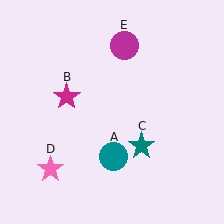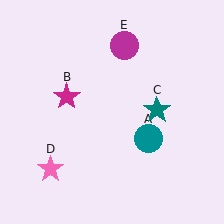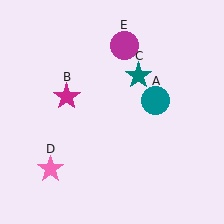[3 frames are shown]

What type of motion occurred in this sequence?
The teal circle (object A), teal star (object C) rotated counterclockwise around the center of the scene.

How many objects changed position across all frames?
2 objects changed position: teal circle (object A), teal star (object C).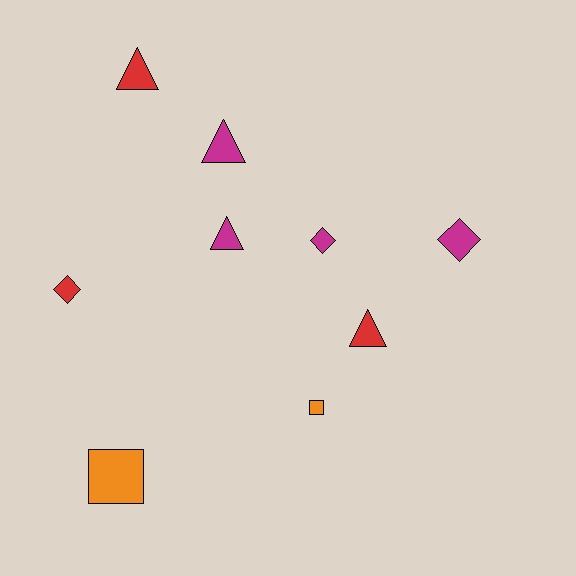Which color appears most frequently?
Magenta, with 4 objects.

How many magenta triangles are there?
There are 2 magenta triangles.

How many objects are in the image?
There are 9 objects.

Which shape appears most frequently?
Triangle, with 4 objects.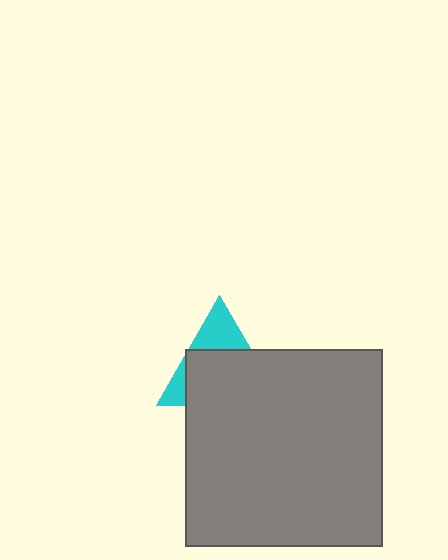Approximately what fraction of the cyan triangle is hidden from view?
Roughly 65% of the cyan triangle is hidden behind the gray square.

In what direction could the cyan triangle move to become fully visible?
The cyan triangle could move up. That would shift it out from behind the gray square entirely.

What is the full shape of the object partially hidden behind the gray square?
The partially hidden object is a cyan triangle.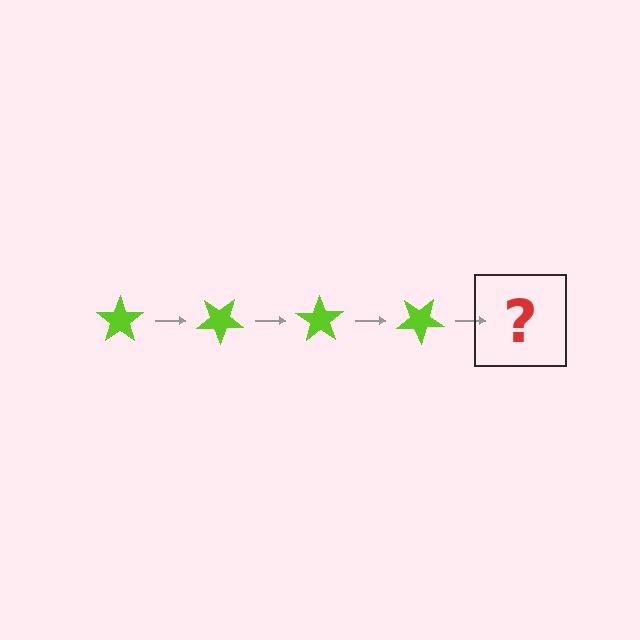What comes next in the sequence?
The next element should be a lime star rotated 140 degrees.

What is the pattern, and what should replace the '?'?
The pattern is that the star rotates 35 degrees each step. The '?' should be a lime star rotated 140 degrees.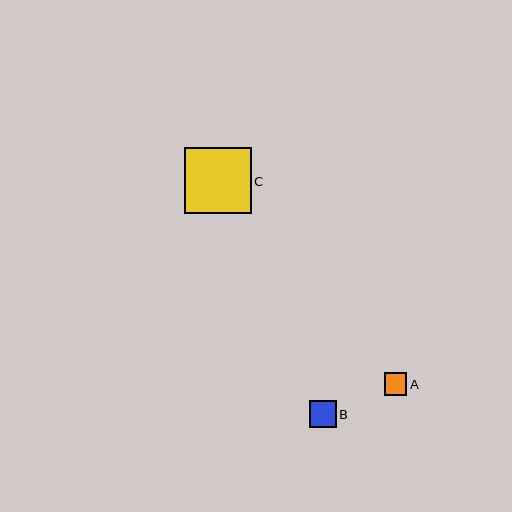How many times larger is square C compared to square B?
Square C is approximately 2.5 times the size of square B.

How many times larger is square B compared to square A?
Square B is approximately 1.2 times the size of square A.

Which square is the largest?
Square C is the largest with a size of approximately 66 pixels.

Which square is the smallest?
Square A is the smallest with a size of approximately 22 pixels.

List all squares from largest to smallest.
From largest to smallest: C, B, A.